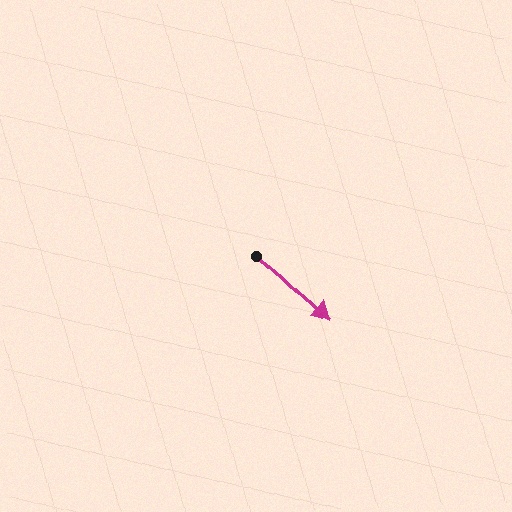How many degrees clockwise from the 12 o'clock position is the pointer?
Approximately 133 degrees.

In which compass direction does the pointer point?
Southeast.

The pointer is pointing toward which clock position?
Roughly 4 o'clock.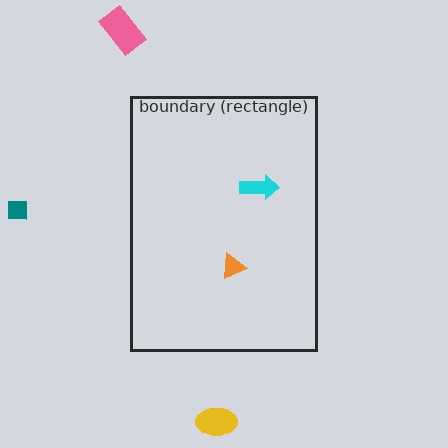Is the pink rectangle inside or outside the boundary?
Outside.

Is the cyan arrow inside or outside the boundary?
Inside.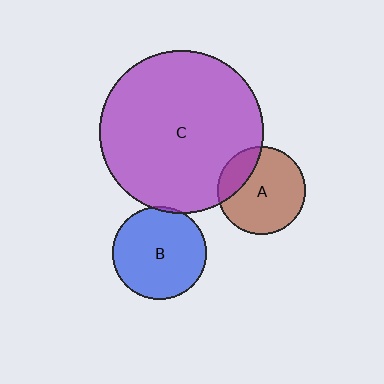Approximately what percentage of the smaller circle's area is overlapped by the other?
Approximately 5%.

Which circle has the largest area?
Circle C (purple).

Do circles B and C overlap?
Yes.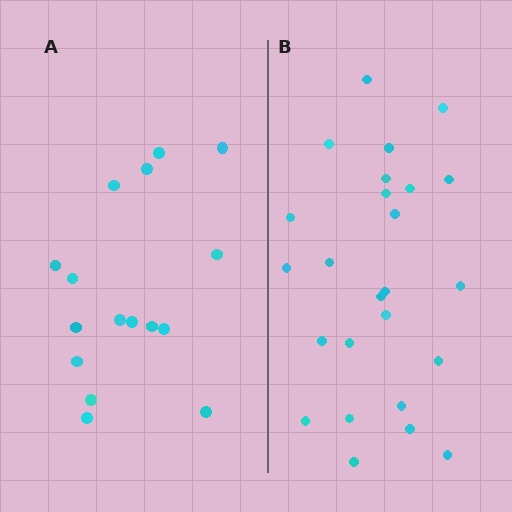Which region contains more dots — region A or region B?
Region B (the right region) has more dots.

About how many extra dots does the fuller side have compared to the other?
Region B has roughly 8 or so more dots than region A.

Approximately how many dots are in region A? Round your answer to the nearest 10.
About 20 dots. (The exact count is 16, which rounds to 20.)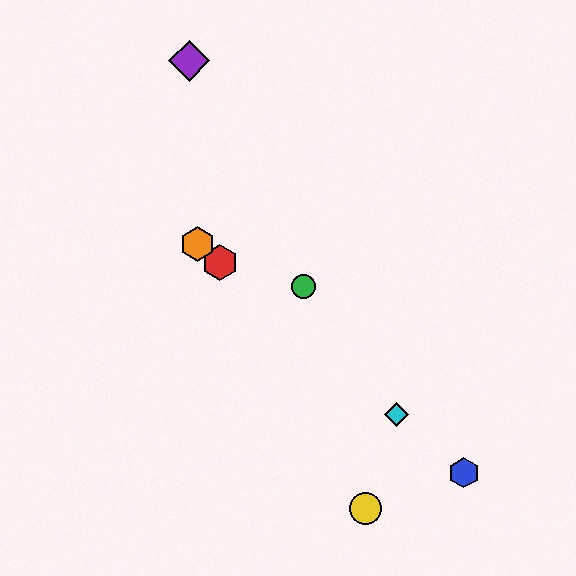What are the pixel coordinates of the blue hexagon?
The blue hexagon is at (464, 473).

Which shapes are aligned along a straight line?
The red hexagon, the blue hexagon, the orange hexagon, the cyan diamond are aligned along a straight line.